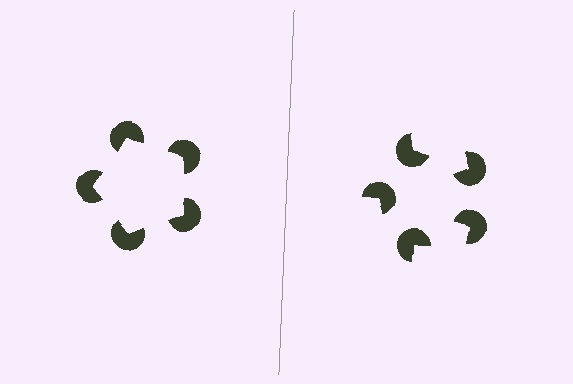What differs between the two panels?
The pac-man discs are positioned identically on both sides; only the wedge orientations differ. On the left they align to a pentagon; on the right they are misaligned.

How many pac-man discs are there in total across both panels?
10 — 5 on each side.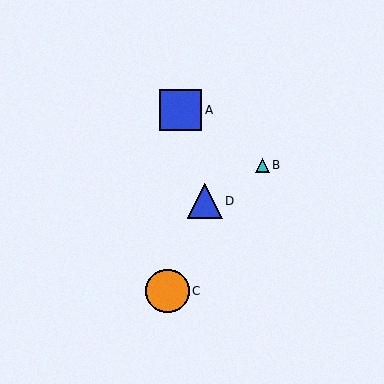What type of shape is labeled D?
Shape D is a blue triangle.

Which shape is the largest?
The orange circle (labeled C) is the largest.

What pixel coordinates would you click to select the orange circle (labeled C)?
Click at (167, 291) to select the orange circle C.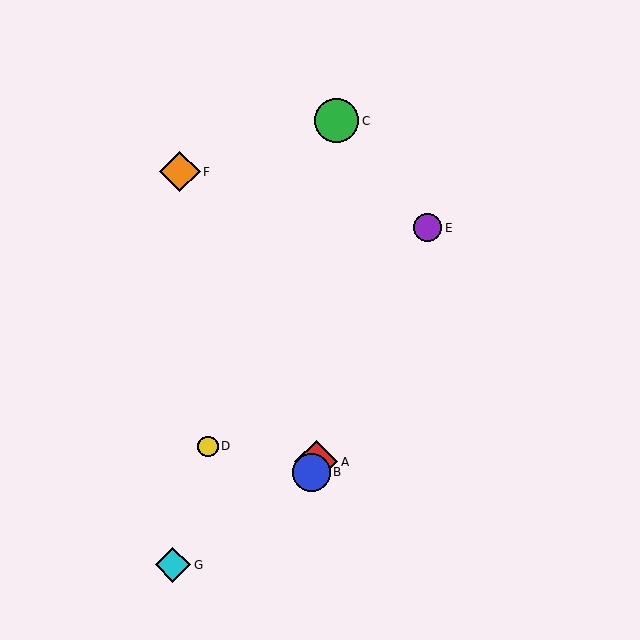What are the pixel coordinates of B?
Object B is at (311, 472).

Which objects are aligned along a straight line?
Objects A, B, E are aligned along a straight line.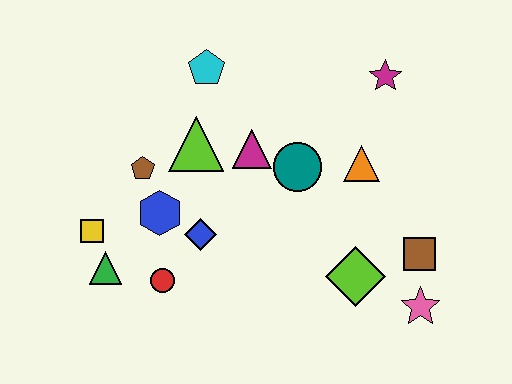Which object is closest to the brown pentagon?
The blue hexagon is closest to the brown pentagon.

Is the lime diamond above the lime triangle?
No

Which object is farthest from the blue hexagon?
The pink star is farthest from the blue hexagon.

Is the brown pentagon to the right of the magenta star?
No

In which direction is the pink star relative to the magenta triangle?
The pink star is to the right of the magenta triangle.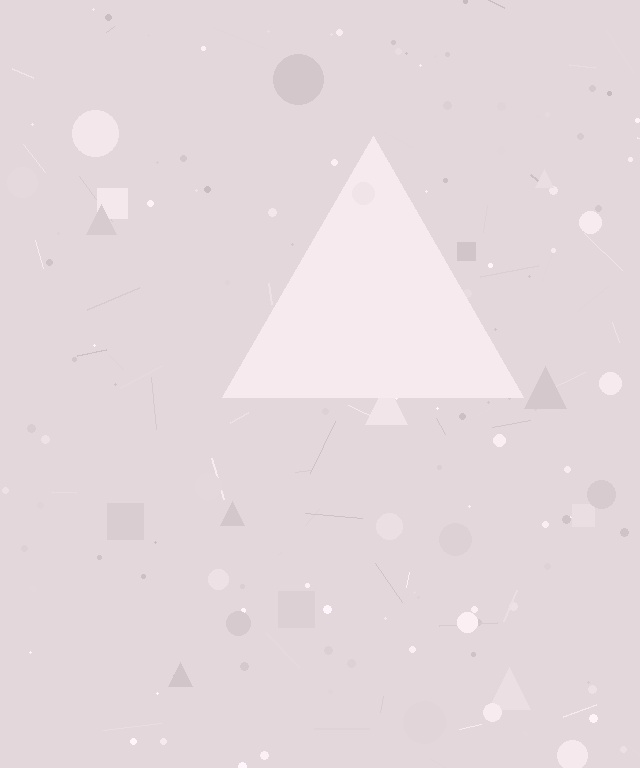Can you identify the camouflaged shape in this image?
The camouflaged shape is a triangle.